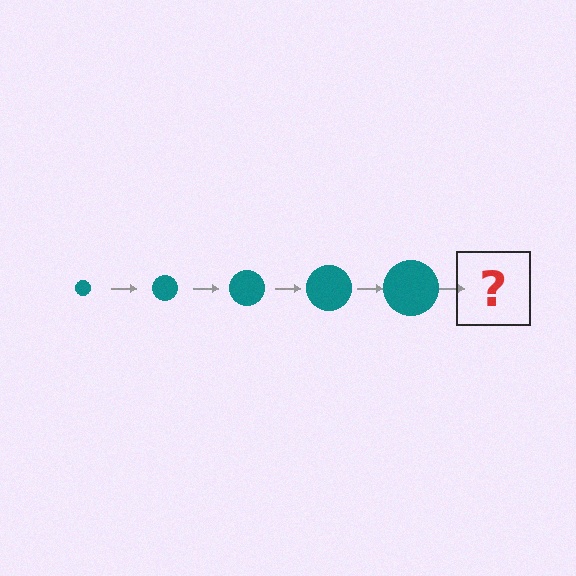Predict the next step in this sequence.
The next step is a teal circle, larger than the previous one.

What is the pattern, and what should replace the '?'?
The pattern is that the circle gets progressively larger each step. The '?' should be a teal circle, larger than the previous one.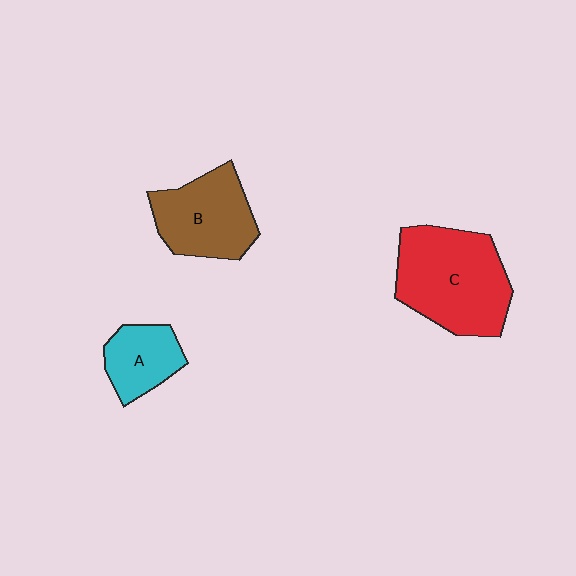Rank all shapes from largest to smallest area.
From largest to smallest: C (red), B (brown), A (cyan).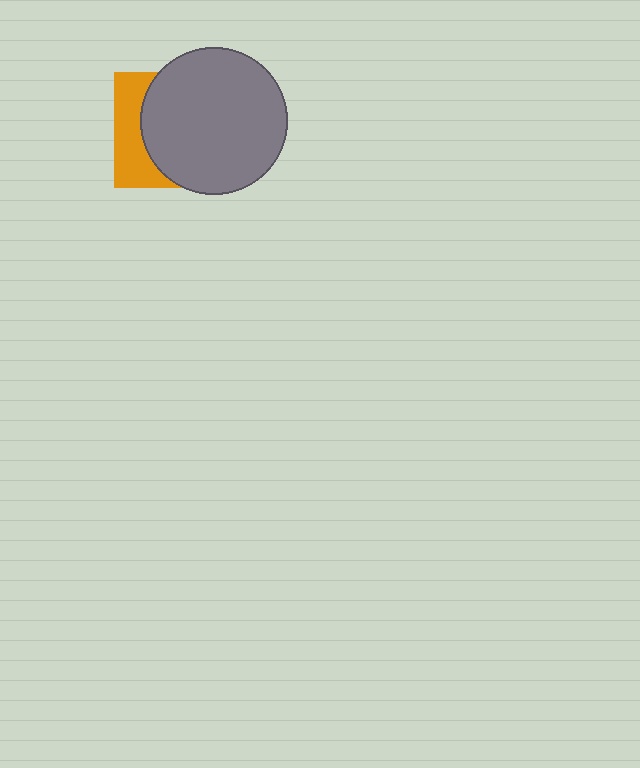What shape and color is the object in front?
The object in front is a gray circle.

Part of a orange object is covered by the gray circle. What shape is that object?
It is a square.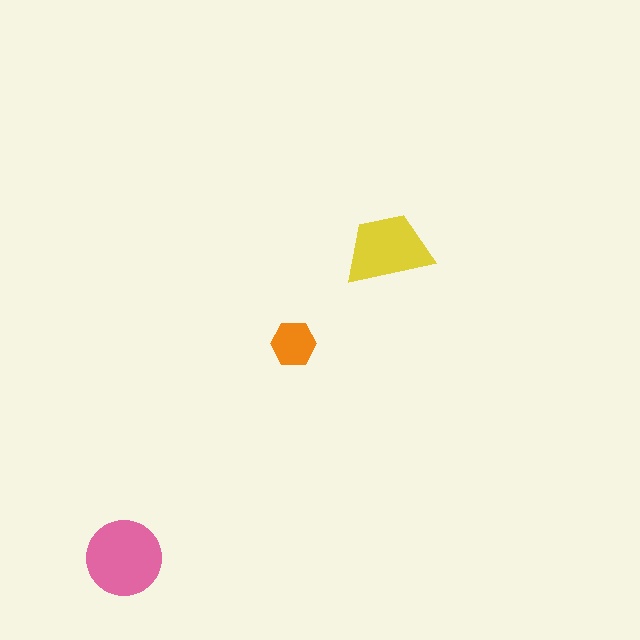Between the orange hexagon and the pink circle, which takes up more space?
The pink circle.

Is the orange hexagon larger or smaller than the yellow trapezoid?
Smaller.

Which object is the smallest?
The orange hexagon.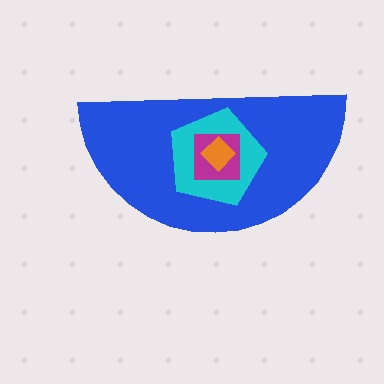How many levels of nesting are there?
4.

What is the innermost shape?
The orange diamond.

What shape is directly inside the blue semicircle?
The cyan pentagon.